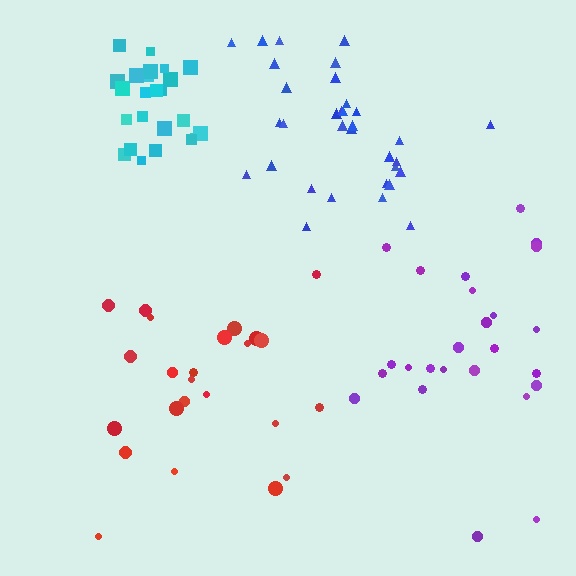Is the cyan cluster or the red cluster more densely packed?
Cyan.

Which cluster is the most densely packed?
Cyan.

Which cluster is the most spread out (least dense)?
Purple.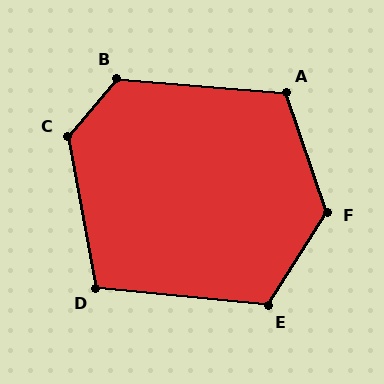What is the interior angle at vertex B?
Approximately 125 degrees (obtuse).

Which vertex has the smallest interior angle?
D, at approximately 106 degrees.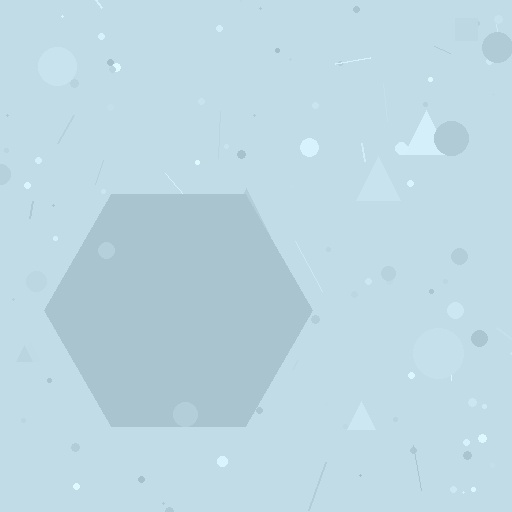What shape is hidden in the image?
A hexagon is hidden in the image.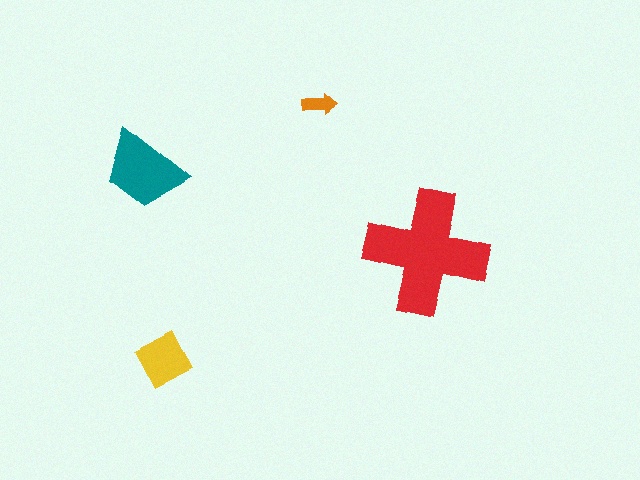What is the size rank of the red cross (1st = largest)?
1st.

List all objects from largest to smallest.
The red cross, the teal trapezoid, the yellow diamond, the orange arrow.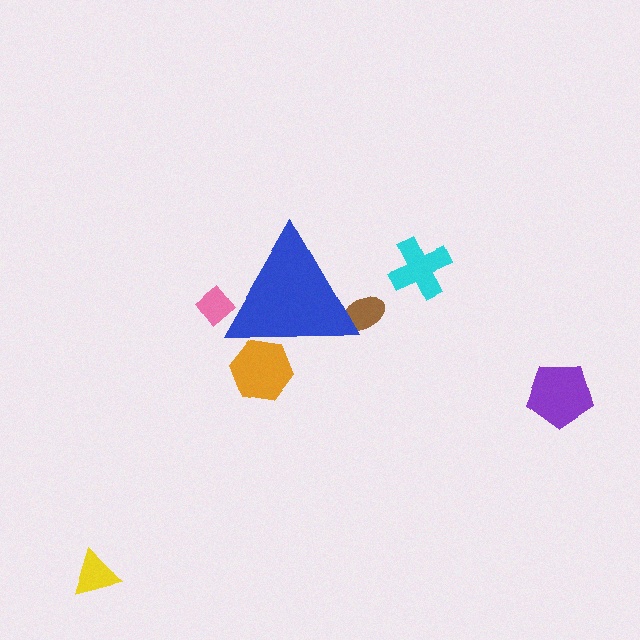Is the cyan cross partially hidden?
No, the cyan cross is fully visible.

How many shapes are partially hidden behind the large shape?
3 shapes are partially hidden.